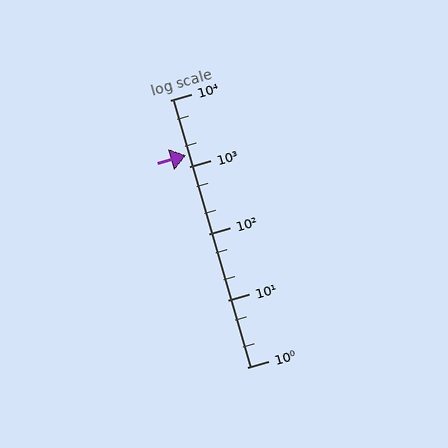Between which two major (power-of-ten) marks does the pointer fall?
The pointer is between 1000 and 10000.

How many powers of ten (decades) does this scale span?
The scale spans 4 decades, from 1 to 10000.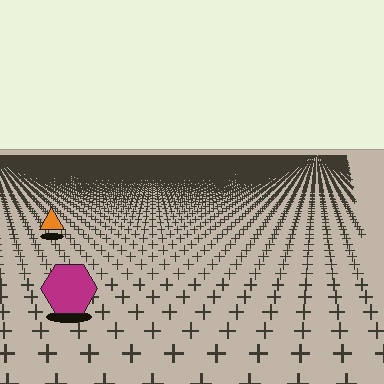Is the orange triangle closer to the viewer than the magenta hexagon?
No. The magenta hexagon is closer — you can tell from the texture gradient: the ground texture is coarser near it.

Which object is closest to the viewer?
The magenta hexagon is closest. The texture marks near it are larger and more spread out.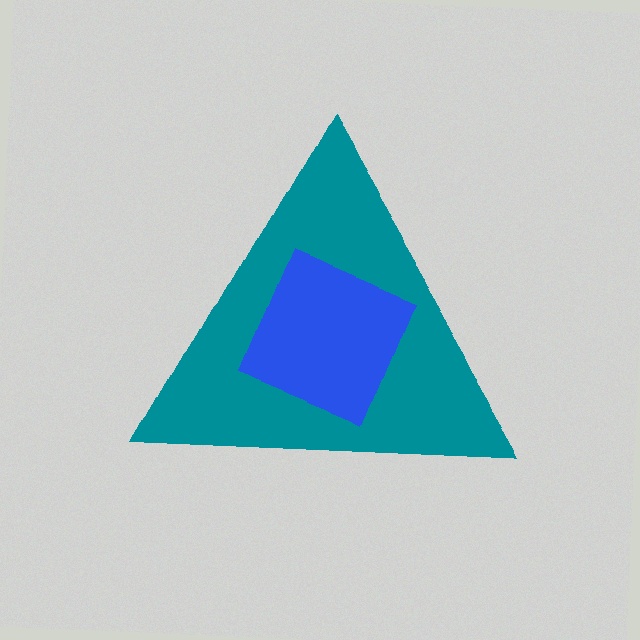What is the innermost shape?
The blue diamond.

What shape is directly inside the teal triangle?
The blue diamond.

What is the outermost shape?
The teal triangle.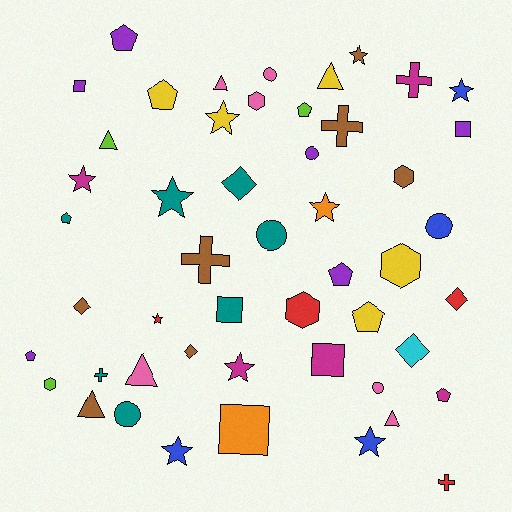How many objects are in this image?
There are 50 objects.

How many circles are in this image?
There are 6 circles.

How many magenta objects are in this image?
There are 5 magenta objects.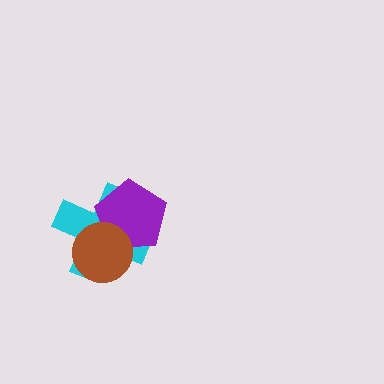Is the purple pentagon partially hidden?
Yes, it is partially covered by another shape.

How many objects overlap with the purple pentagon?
2 objects overlap with the purple pentagon.